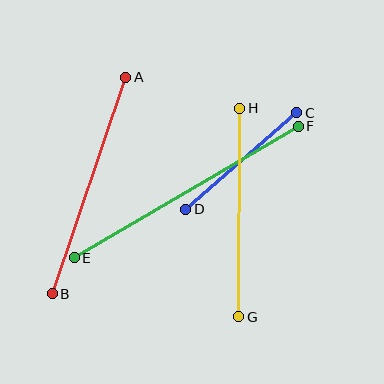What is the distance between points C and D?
The distance is approximately 147 pixels.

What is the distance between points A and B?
The distance is approximately 229 pixels.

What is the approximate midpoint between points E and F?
The midpoint is at approximately (186, 192) pixels.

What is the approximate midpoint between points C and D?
The midpoint is at approximately (241, 161) pixels.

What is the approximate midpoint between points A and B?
The midpoint is at approximately (89, 186) pixels.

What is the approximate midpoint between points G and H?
The midpoint is at approximately (239, 213) pixels.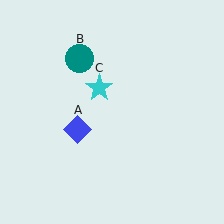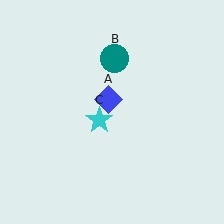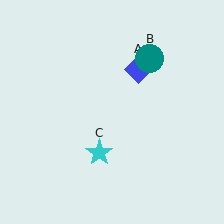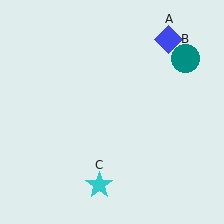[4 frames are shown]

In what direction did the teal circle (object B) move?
The teal circle (object B) moved right.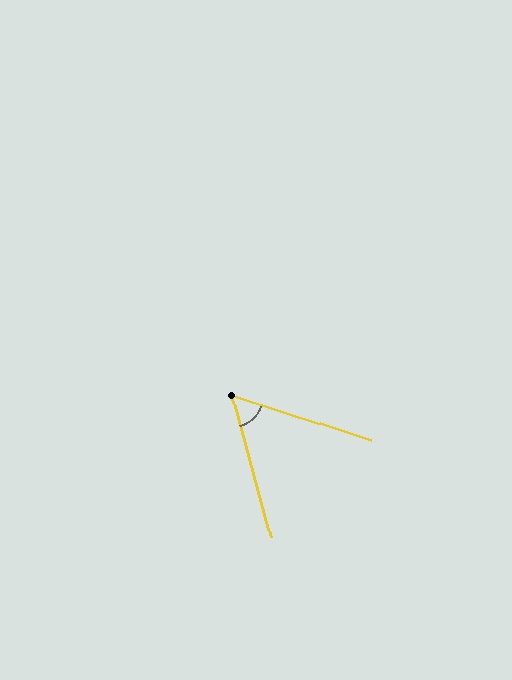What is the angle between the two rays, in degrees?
Approximately 57 degrees.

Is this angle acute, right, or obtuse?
It is acute.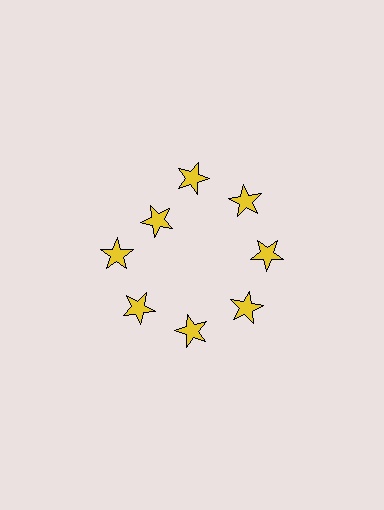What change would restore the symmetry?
The symmetry would be restored by moving it outward, back onto the ring so that all 8 stars sit at equal angles and equal distance from the center.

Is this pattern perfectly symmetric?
No. The 8 yellow stars are arranged in a ring, but one element near the 10 o'clock position is pulled inward toward the center, breaking the 8-fold rotational symmetry.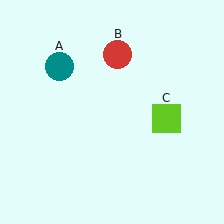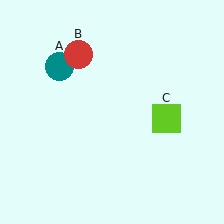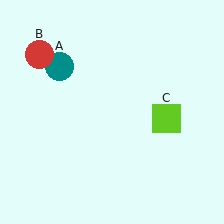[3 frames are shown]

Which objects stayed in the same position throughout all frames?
Teal circle (object A) and lime square (object C) remained stationary.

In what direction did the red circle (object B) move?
The red circle (object B) moved left.